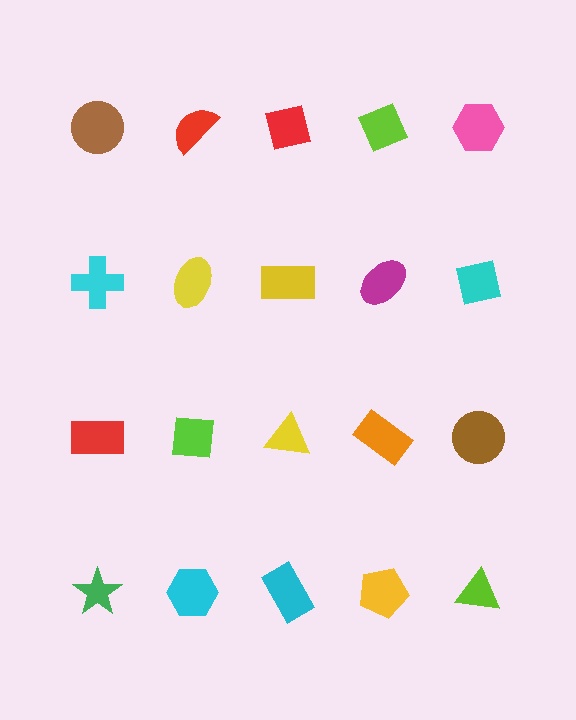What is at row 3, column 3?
A yellow triangle.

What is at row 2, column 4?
A magenta ellipse.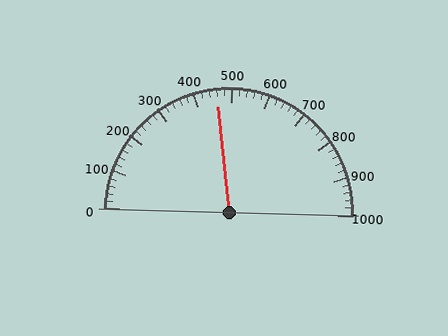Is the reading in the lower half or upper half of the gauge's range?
The reading is in the lower half of the range (0 to 1000).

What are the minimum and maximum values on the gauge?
The gauge ranges from 0 to 1000.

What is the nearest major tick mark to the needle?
The nearest major tick mark is 500.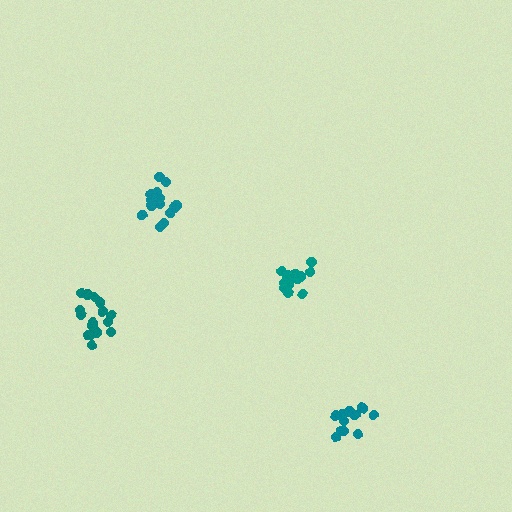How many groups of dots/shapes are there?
There are 4 groups.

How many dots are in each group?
Group 1: 17 dots, Group 2: 14 dots, Group 3: 13 dots, Group 4: 13 dots (57 total).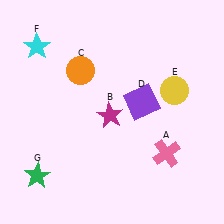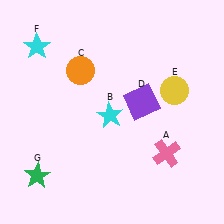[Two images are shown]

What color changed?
The star (B) changed from magenta in Image 1 to cyan in Image 2.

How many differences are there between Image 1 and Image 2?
There is 1 difference between the two images.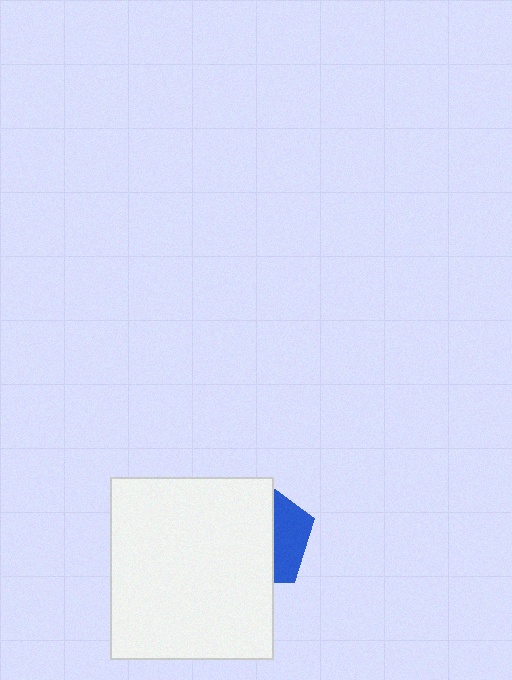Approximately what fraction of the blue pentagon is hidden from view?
Roughly 67% of the blue pentagon is hidden behind the white rectangle.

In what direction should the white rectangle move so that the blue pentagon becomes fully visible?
The white rectangle should move left. That is the shortest direction to clear the overlap and leave the blue pentagon fully visible.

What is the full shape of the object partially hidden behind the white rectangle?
The partially hidden object is a blue pentagon.